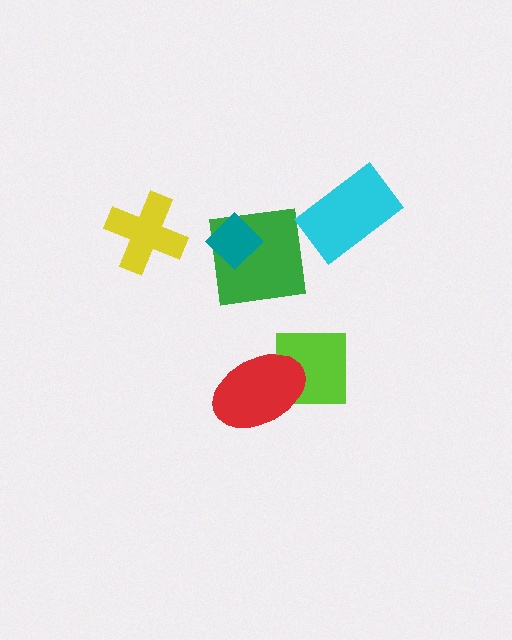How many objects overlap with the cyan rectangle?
0 objects overlap with the cyan rectangle.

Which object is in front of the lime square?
The red ellipse is in front of the lime square.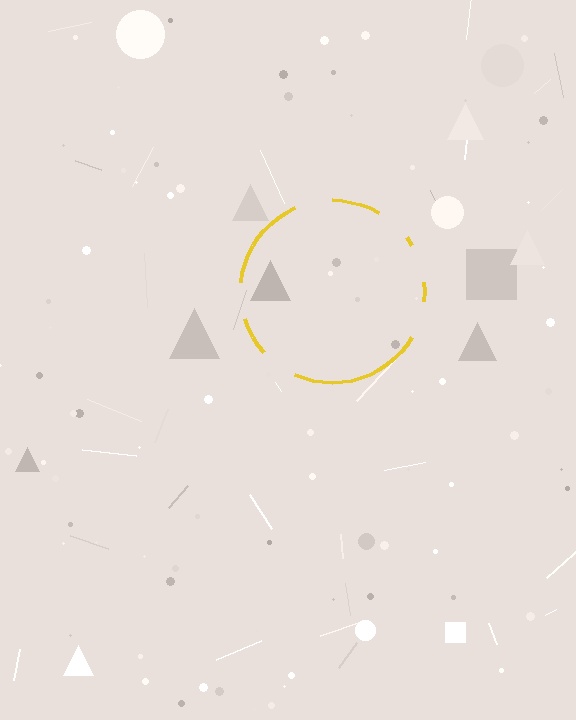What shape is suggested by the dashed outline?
The dashed outline suggests a circle.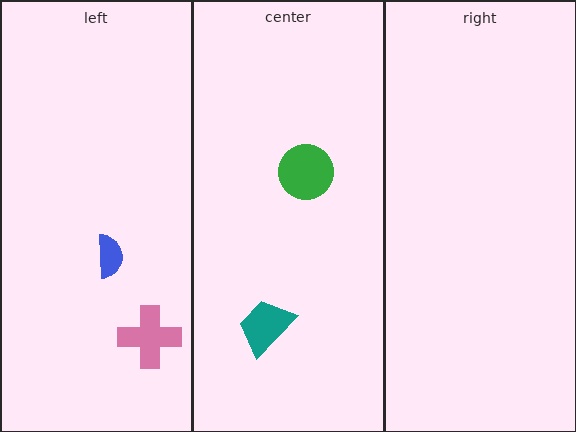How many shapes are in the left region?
2.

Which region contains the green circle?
The center region.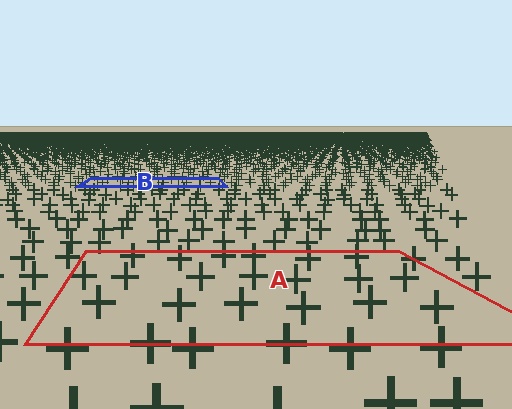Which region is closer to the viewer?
Region A is closer. The texture elements there are larger and more spread out.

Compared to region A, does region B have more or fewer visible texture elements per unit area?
Region B has more texture elements per unit area — they are packed more densely because it is farther away.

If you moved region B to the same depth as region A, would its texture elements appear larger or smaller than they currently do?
They would appear larger. At a closer depth, the same texture elements are projected at a bigger on-screen size.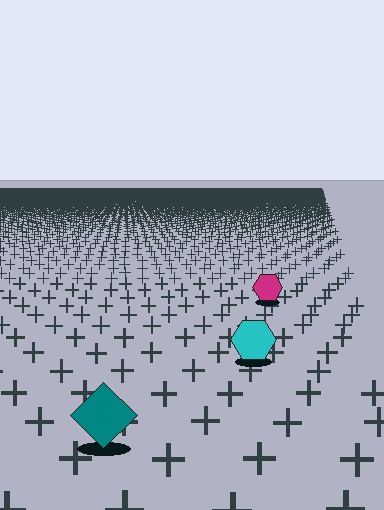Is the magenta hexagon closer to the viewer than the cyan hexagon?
No. The cyan hexagon is closer — you can tell from the texture gradient: the ground texture is coarser near it.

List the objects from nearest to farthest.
From nearest to farthest: the teal diamond, the cyan hexagon, the magenta hexagon.